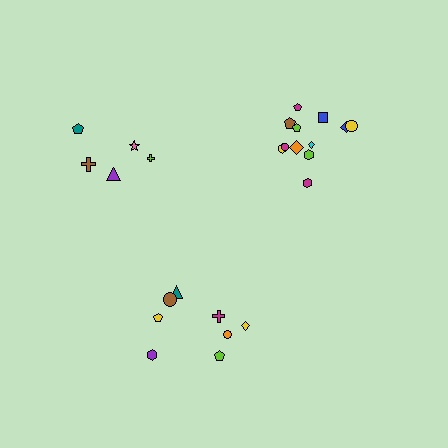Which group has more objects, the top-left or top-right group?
The top-right group.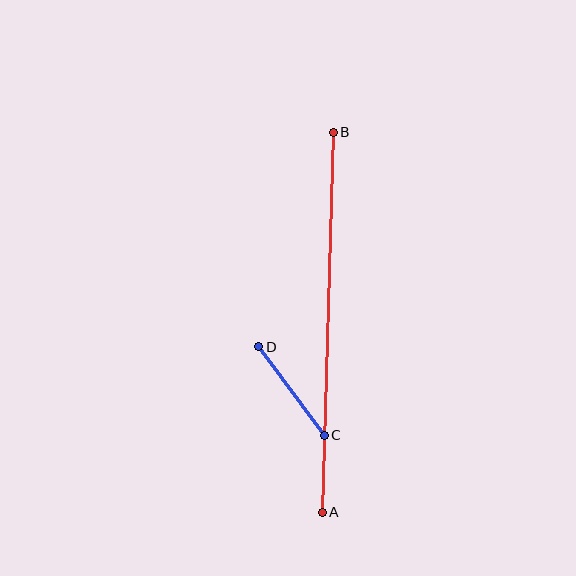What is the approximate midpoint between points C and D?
The midpoint is at approximately (292, 391) pixels.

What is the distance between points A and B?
The distance is approximately 380 pixels.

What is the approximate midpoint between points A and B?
The midpoint is at approximately (328, 322) pixels.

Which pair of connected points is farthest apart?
Points A and B are farthest apart.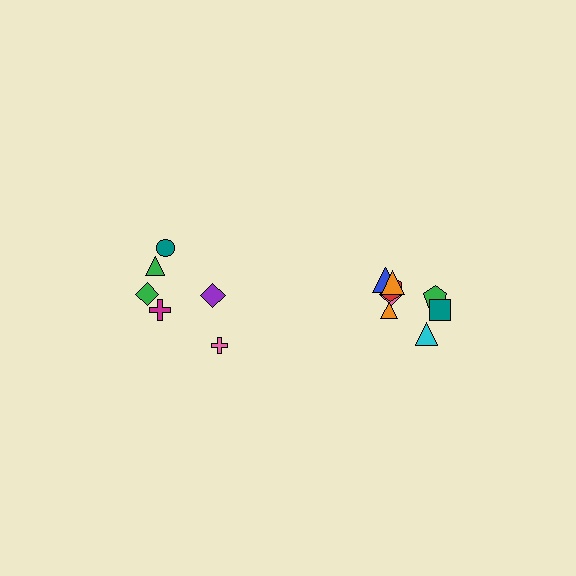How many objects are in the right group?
There are 8 objects.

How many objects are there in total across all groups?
There are 14 objects.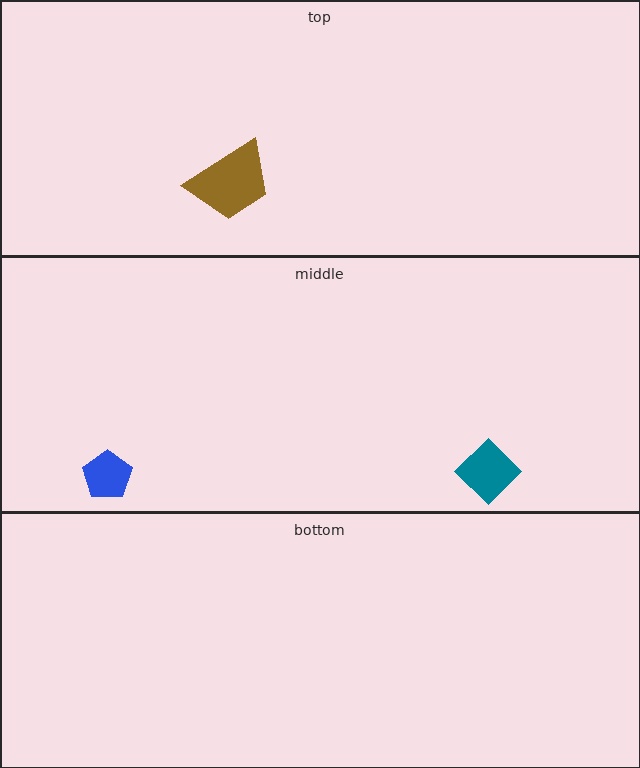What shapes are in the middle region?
The blue pentagon, the teal diamond.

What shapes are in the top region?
The brown trapezoid.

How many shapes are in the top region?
1.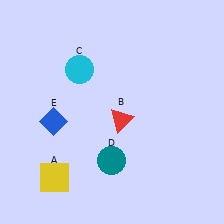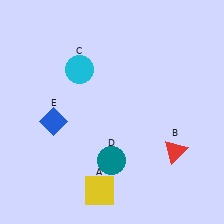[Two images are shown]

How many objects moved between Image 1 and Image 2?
2 objects moved between the two images.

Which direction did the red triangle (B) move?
The red triangle (B) moved right.